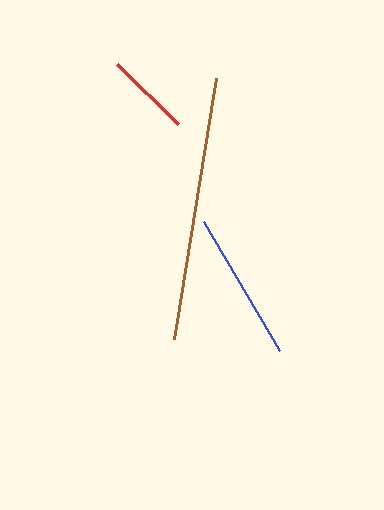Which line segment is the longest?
The brown line is the longest at approximately 265 pixels.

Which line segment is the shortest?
The red line is the shortest at approximately 85 pixels.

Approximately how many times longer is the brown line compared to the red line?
The brown line is approximately 3.1 times the length of the red line.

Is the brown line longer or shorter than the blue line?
The brown line is longer than the blue line.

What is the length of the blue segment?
The blue segment is approximately 151 pixels long.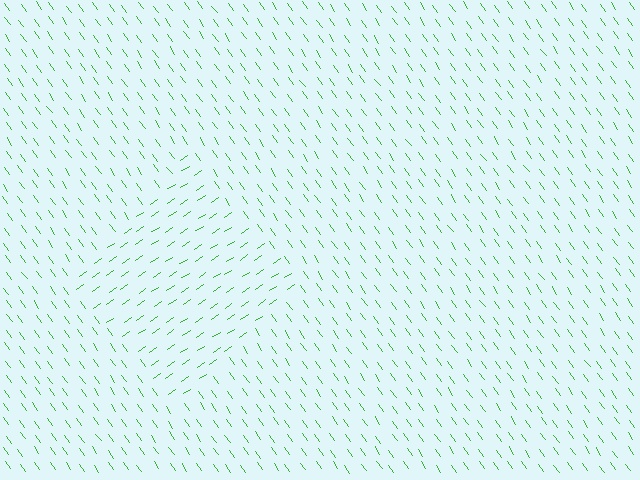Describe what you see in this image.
The image is filled with small green line segments. A diamond region in the image has lines oriented differently from the surrounding lines, creating a visible texture boundary.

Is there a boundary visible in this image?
Yes, there is a texture boundary formed by a change in line orientation.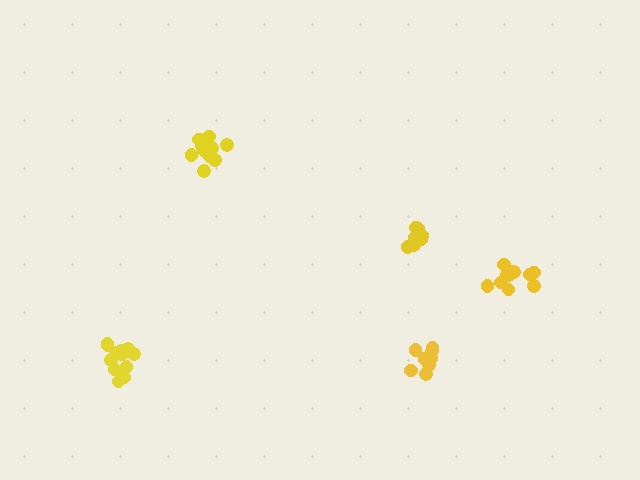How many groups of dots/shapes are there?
There are 5 groups.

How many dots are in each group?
Group 1: 10 dots, Group 2: 12 dots, Group 3: 9 dots, Group 4: 11 dots, Group 5: 8 dots (50 total).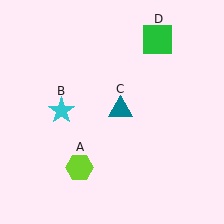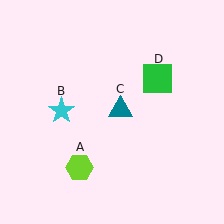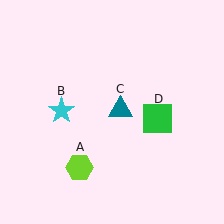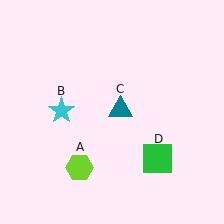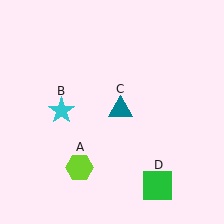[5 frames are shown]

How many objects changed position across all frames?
1 object changed position: green square (object D).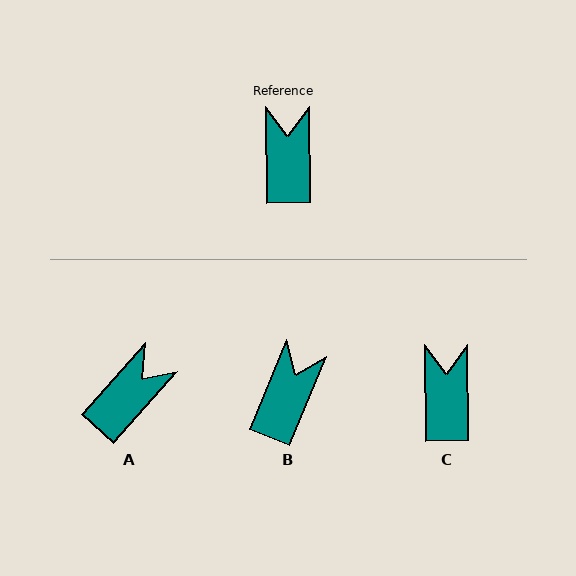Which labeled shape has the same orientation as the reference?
C.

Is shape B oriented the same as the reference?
No, it is off by about 23 degrees.